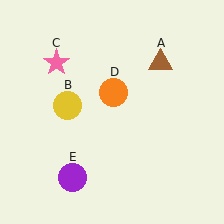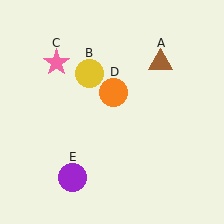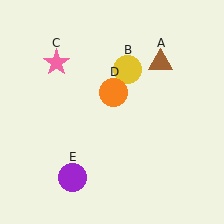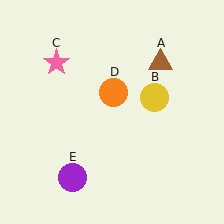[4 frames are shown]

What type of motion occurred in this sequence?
The yellow circle (object B) rotated clockwise around the center of the scene.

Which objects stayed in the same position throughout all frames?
Brown triangle (object A) and pink star (object C) and orange circle (object D) and purple circle (object E) remained stationary.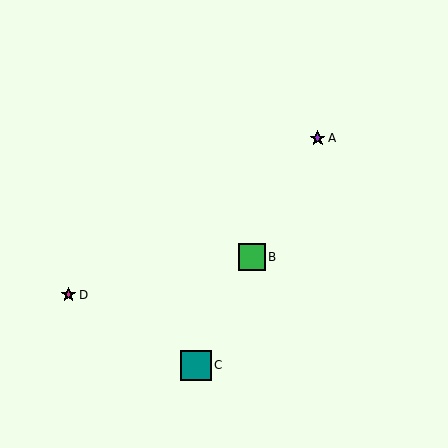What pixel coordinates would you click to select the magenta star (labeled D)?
Click at (69, 295) to select the magenta star D.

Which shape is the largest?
The teal square (labeled C) is the largest.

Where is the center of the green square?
The center of the green square is at (252, 257).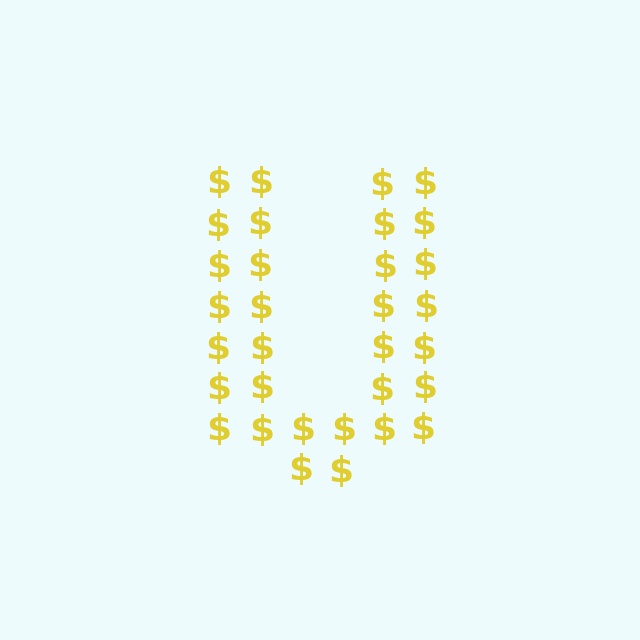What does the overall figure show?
The overall figure shows the letter U.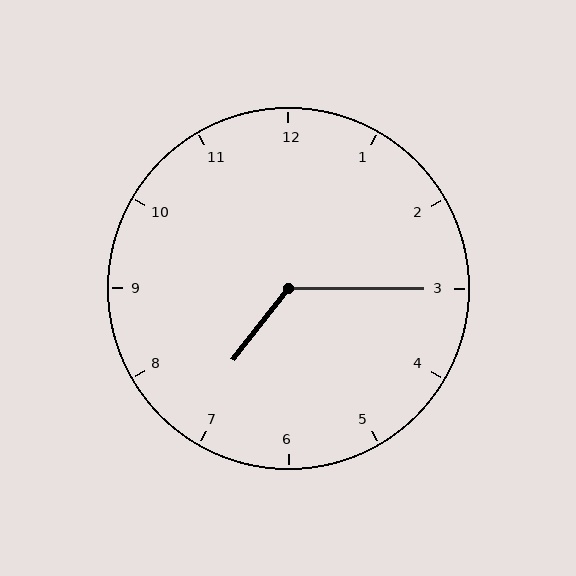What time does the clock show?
7:15.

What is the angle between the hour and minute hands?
Approximately 128 degrees.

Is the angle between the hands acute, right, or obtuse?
It is obtuse.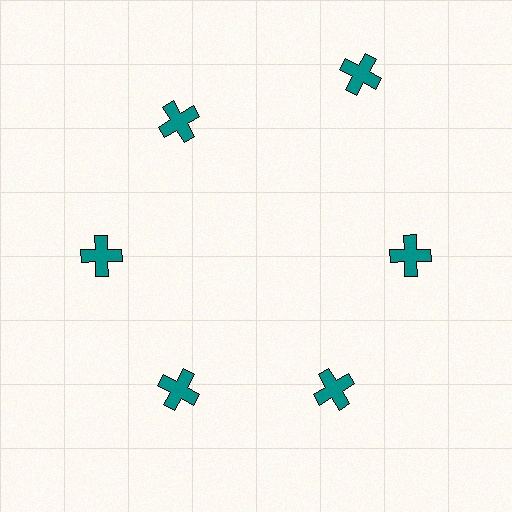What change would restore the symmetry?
The symmetry would be restored by moving it inward, back onto the ring so that all 6 crosses sit at equal angles and equal distance from the center.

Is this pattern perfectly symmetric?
No. The 6 teal crosses are arranged in a ring, but one element near the 1 o'clock position is pushed outward from the center, breaking the 6-fold rotational symmetry.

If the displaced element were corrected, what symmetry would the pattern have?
It would have 6-fold rotational symmetry — the pattern would map onto itself every 60 degrees.